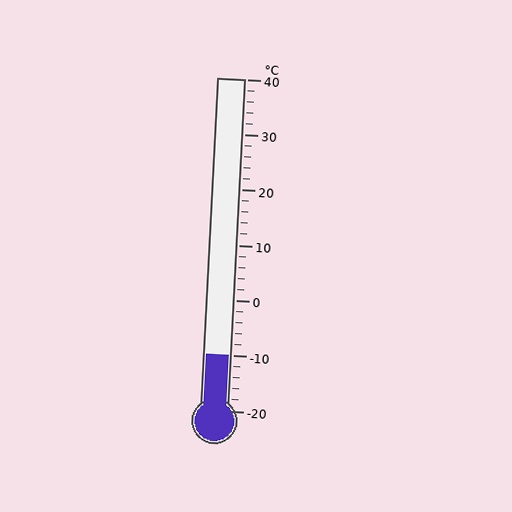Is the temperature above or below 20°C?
The temperature is below 20°C.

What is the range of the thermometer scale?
The thermometer scale ranges from -20°C to 40°C.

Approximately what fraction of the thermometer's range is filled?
The thermometer is filled to approximately 15% of its range.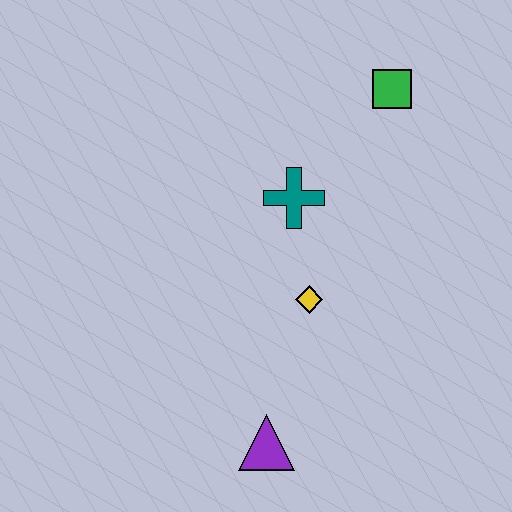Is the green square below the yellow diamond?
No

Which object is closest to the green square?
The teal cross is closest to the green square.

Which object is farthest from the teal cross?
The purple triangle is farthest from the teal cross.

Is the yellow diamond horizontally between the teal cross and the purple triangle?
No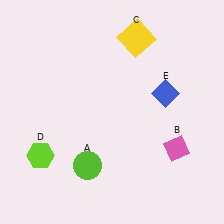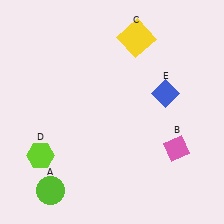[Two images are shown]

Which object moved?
The lime circle (A) moved left.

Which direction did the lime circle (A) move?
The lime circle (A) moved left.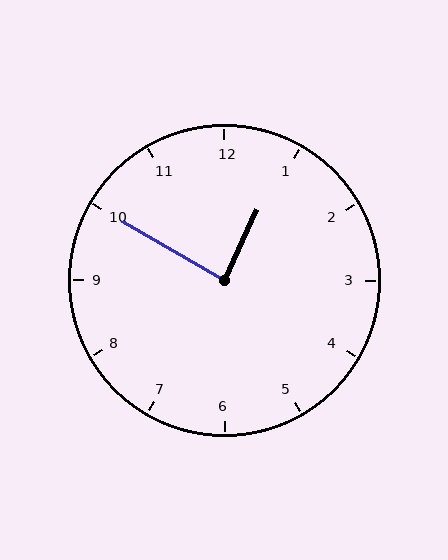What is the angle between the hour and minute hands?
Approximately 85 degrees.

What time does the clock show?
12:50.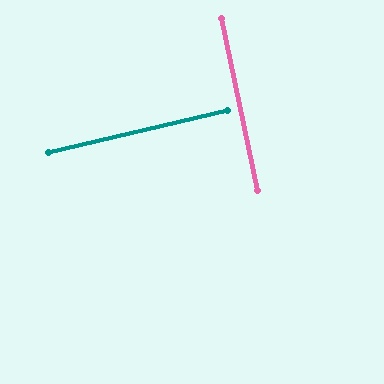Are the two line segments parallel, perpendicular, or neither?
Perpendicular — they meet at approximately 89°.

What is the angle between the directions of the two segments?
Approximately 89 degrees.